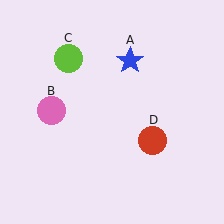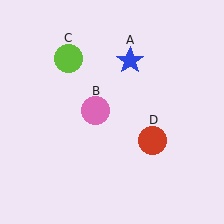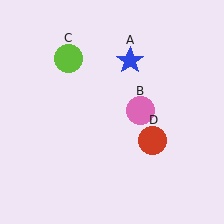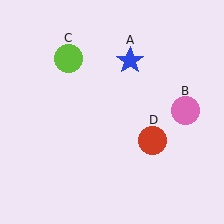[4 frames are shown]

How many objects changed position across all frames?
1 object changed position: pink circle (object B).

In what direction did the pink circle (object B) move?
The pink circle (object B) moved right.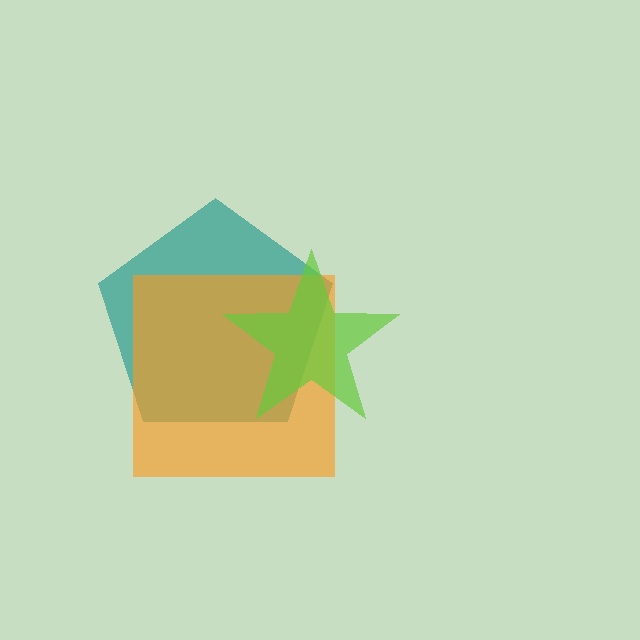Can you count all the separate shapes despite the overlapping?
Yes, there are 3 separate shapes.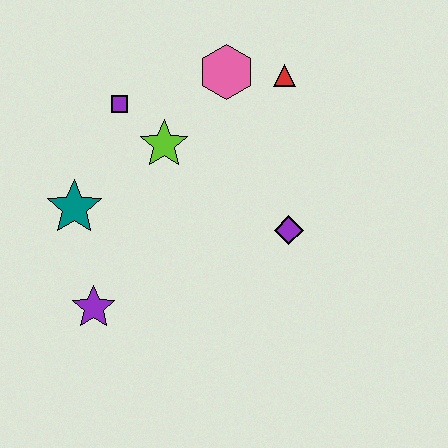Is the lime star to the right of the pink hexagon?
No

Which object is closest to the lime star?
The purple square is closest to the lime star.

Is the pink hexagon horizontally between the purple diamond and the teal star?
Yes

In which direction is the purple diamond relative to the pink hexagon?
The purple diamond is below the pink hexagon.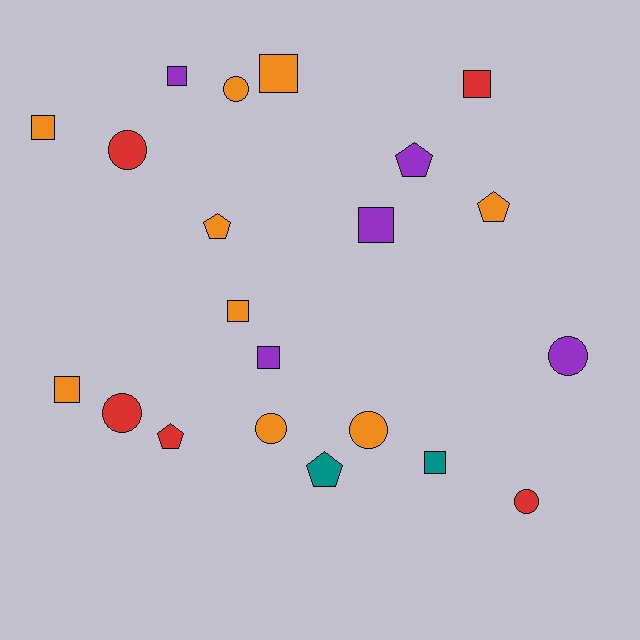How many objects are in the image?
There are 21 objects.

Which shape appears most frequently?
Square, with 9 objects.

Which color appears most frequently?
Orange, with 9 objects.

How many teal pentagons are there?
There is 1 teal pentagon.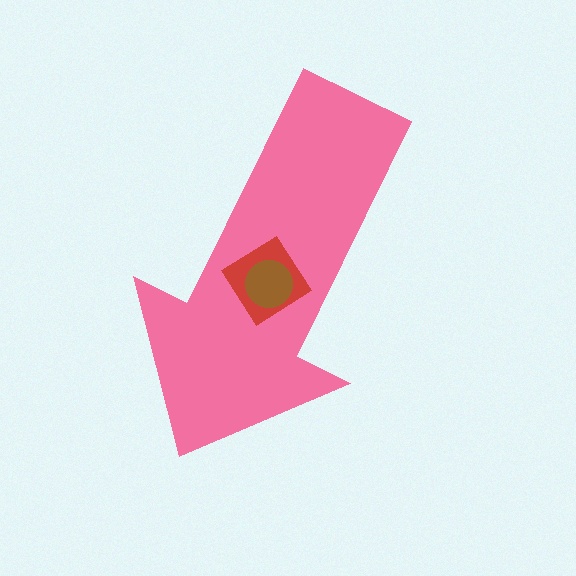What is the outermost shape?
The pink arrow.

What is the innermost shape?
The brown circle.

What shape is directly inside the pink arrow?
The red diamond.